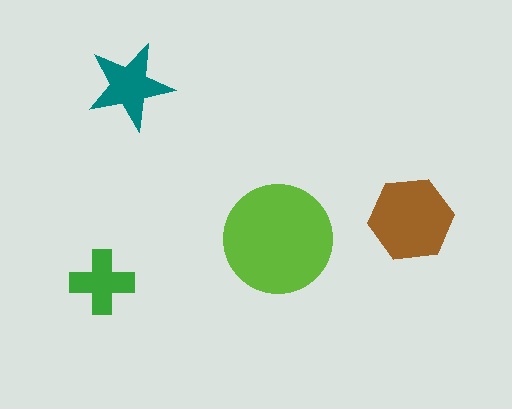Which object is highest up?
The teal star is topmost.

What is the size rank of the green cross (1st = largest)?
4th.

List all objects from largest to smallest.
The lime circle, the brown hexagon, the teal star, the green cross.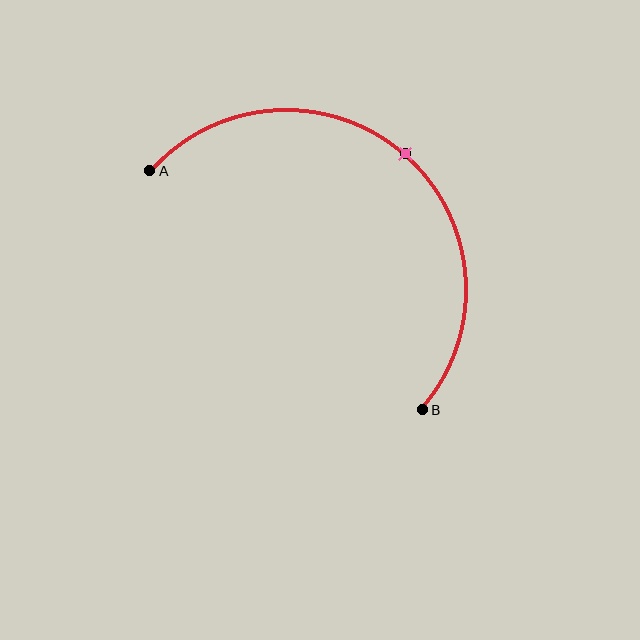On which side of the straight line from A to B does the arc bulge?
The arc bulges above and to the right of the straight line connecting A and B.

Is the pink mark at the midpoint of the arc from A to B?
Yes. The pink mark lies on the arc at equal arc-length from both A and B — it is the arc midpoint.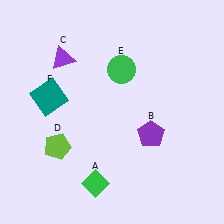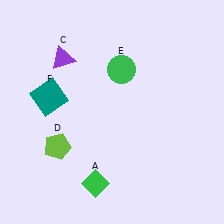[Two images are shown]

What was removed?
The purple pentagon (B) was removed in Image 2.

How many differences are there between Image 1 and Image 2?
There is 1 difference between the two images.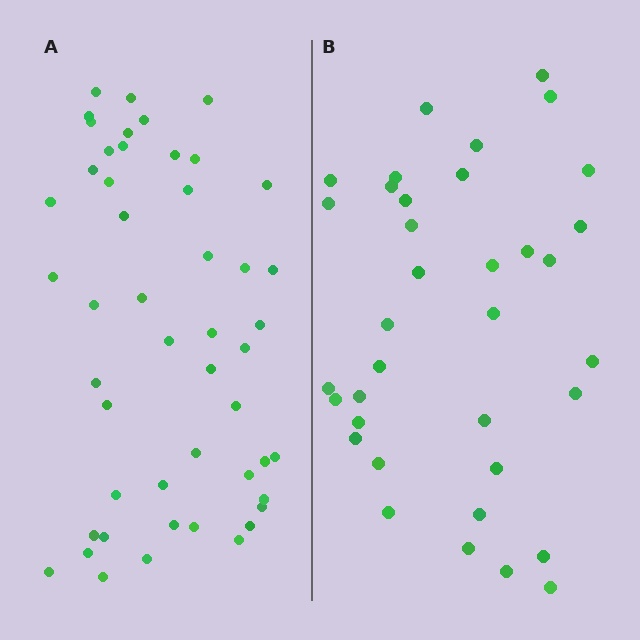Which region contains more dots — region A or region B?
Region A (the left region) has more dots.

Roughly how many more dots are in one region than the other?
Region A has approximately 15 more dots than region B.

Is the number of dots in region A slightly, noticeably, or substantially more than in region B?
Region A has noticeably more, but not dramatically so. The ratio is roughly 1.4 to 1.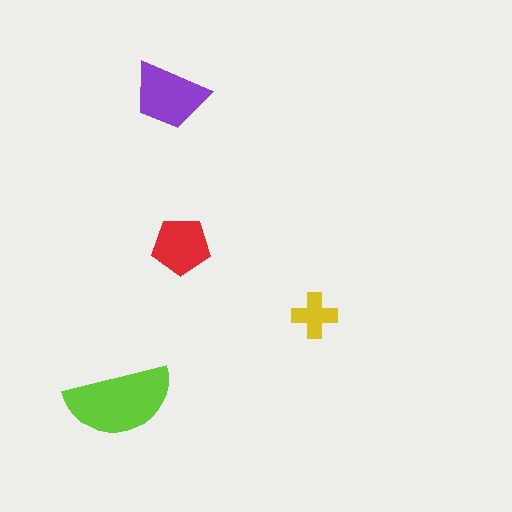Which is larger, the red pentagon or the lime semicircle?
The lime semicircle.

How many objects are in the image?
There are 4 objects in the image.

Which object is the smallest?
The yellow cross.